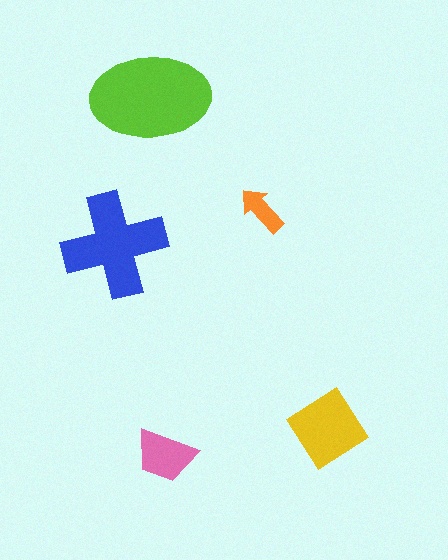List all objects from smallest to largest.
The orange arrow, the pink trapezoid, the yellow diamond, the blue cross, the lime ellipse.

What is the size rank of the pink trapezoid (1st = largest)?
4th.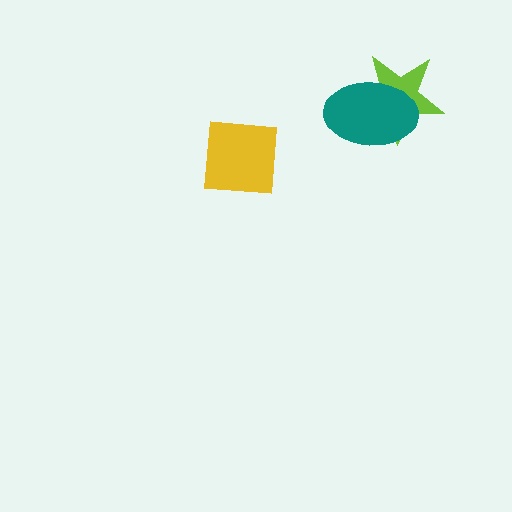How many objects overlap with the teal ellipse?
1 object overlaps with the teal ellipse.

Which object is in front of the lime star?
The teal ellipse is in front of the lime star.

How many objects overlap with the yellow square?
0 objects overlap with the yellow square.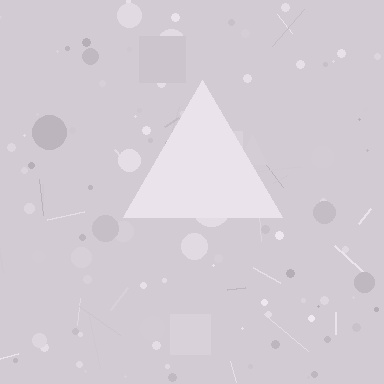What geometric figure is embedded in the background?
A triangle is embedded in the background.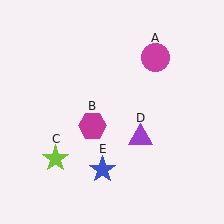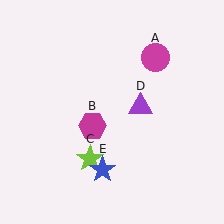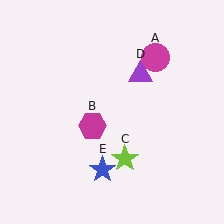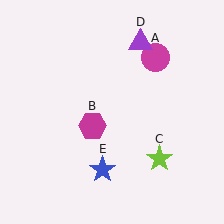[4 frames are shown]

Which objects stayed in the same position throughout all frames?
Magenta circle (object A) and magenta hexagon (object B) and blue star (object E) remained stationary.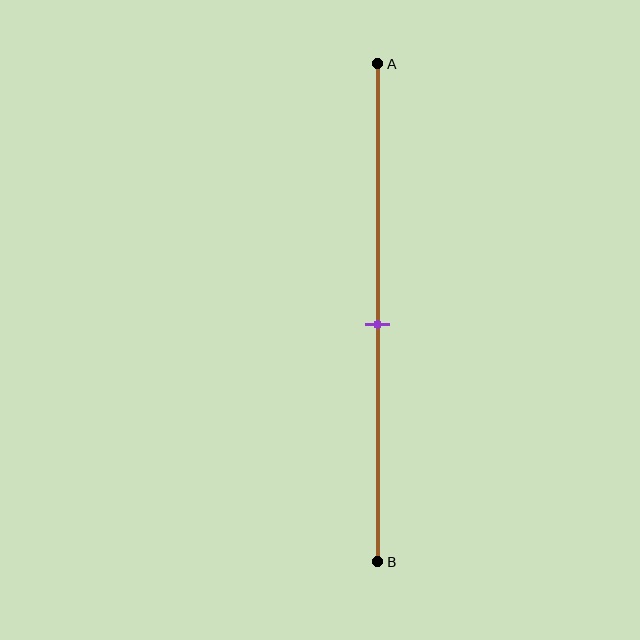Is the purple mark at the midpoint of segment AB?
Yes, the mark is approximately at the midpoint.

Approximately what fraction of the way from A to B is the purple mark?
The purple mark is approximately 50% of the way from A to B.